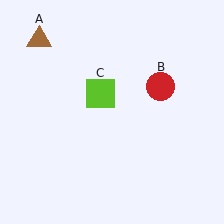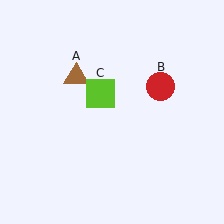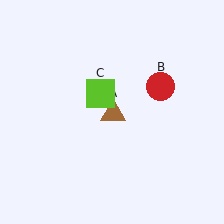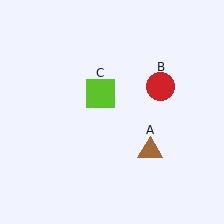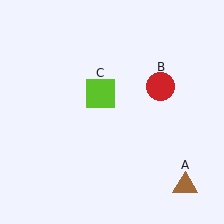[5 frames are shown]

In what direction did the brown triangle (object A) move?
The brown triangle (object A) moved down and to the right.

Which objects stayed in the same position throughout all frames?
Red circle (object B) and lime square (object C) remained stationary.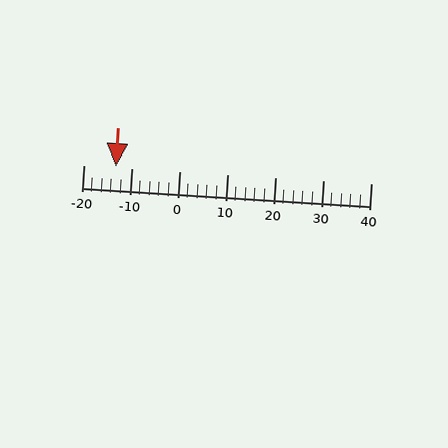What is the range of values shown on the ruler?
The ruler shows values from -20 to 40.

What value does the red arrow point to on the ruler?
The red arrow points to approximately -13.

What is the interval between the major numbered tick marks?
The major tick marks are spaced 10 units apart.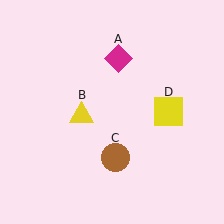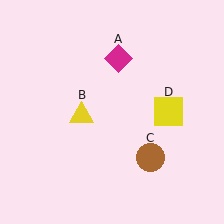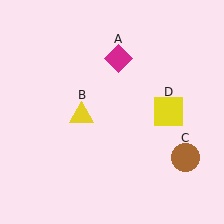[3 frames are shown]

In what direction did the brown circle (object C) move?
The brown circle (object C) moved right.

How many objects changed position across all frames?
1 object changed position: brown circle (object C).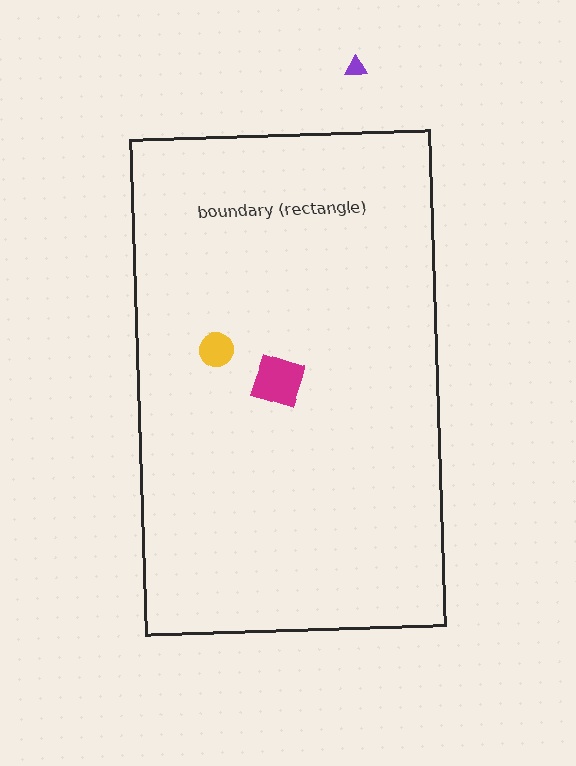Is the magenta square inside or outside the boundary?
Inside.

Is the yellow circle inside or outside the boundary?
Inside.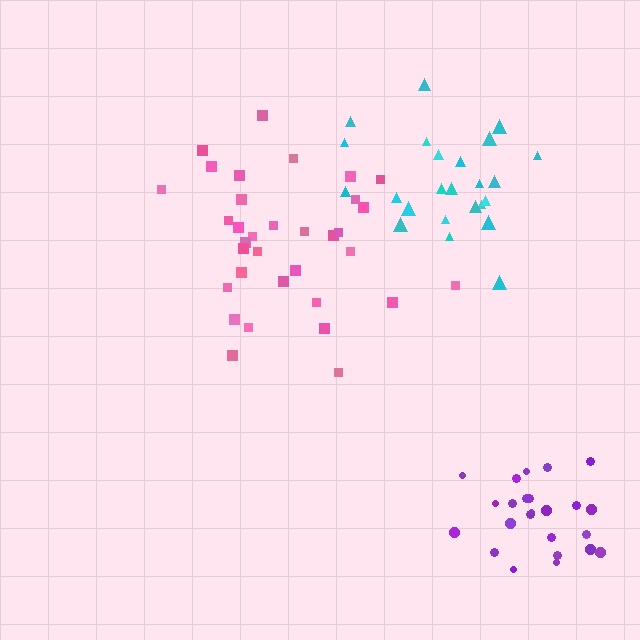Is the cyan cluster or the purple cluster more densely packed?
Purple.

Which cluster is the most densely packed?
Purple.